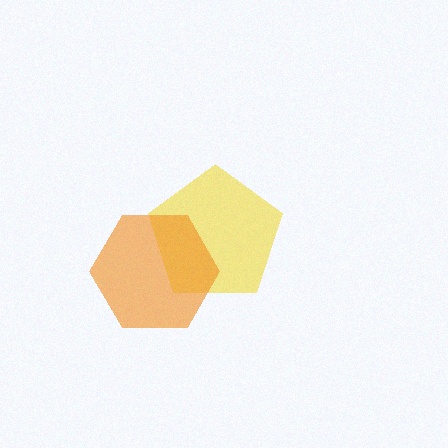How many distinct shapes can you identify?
There are 2 distinct shapes: a yellow pentagon, an orange hexagon.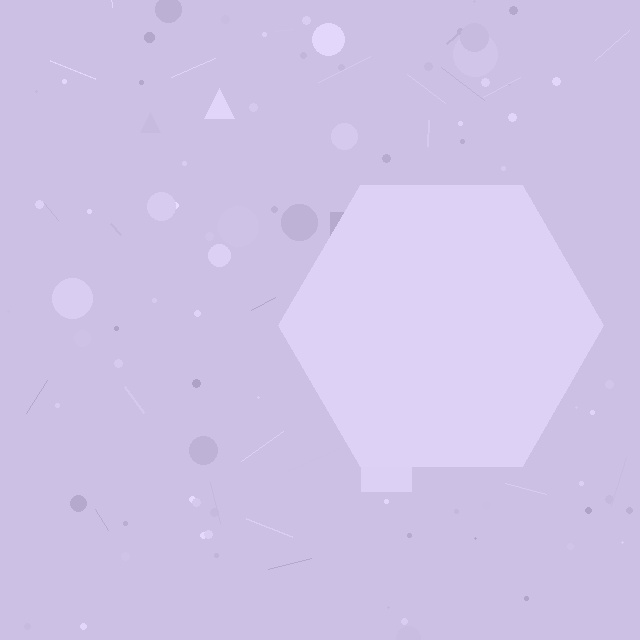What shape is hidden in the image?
A hexagon is hidden in the image.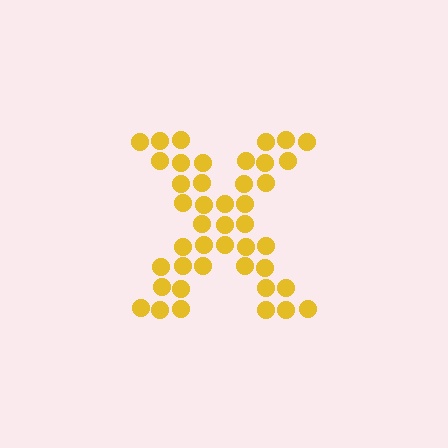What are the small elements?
The small elements are circles.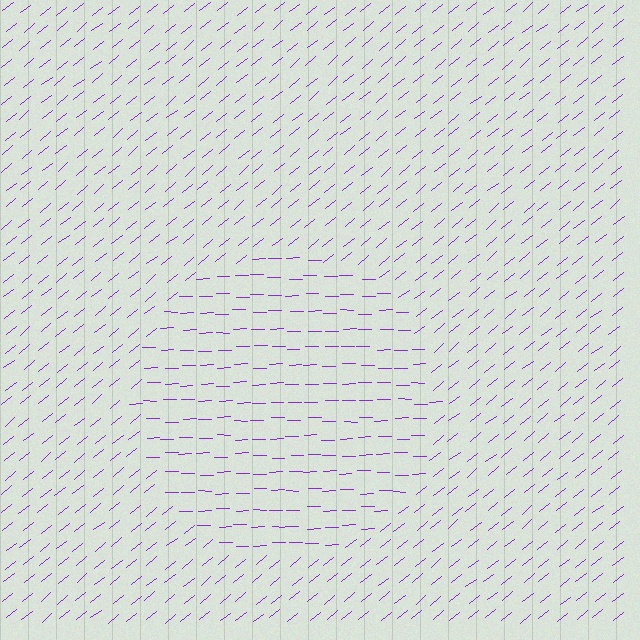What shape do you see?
I see a circle.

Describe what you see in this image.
The image is filled with small purple line segments. A circle region in the image has lines oriented differently from the surrounding lines, creating a visible texture boundary.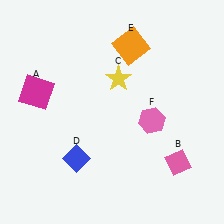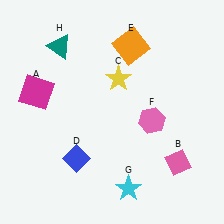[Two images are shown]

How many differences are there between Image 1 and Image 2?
There are 2 differences between the two images.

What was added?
A cyan star (G), a teal triangle (H) were added in Image 2.